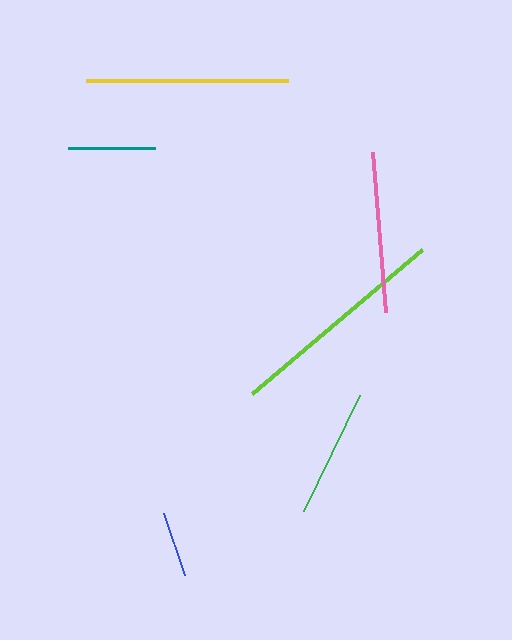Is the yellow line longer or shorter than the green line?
The yellow line is longer than the green line.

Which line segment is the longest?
The lime line is the longest at approximately 223 pixels.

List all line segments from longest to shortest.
From longest to shortest: lime, yellow, pink, green, teal, blue.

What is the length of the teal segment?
The teal segment is approximately 87 pixels long.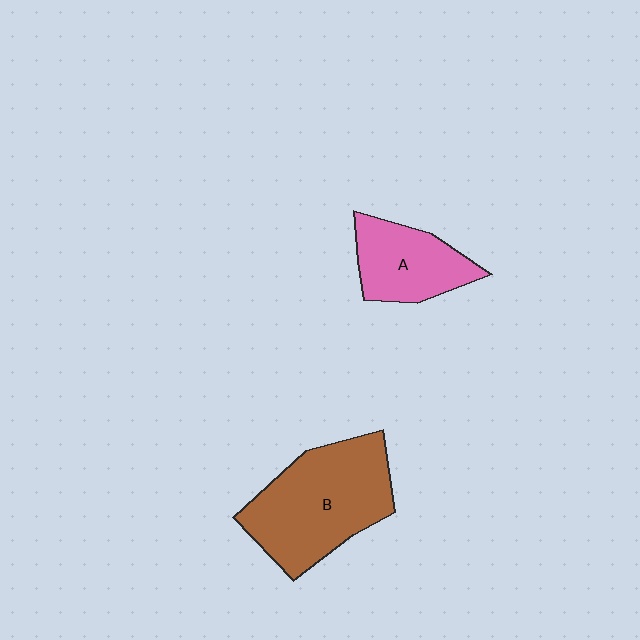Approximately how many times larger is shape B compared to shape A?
Approximately 1.8 times.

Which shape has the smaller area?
Shape A (pink).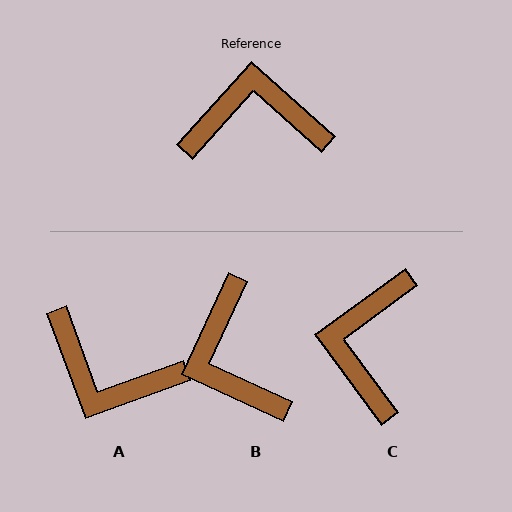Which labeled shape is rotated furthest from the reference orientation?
A, about 152 degrees away.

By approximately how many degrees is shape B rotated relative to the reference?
Approximately 107 degrees counter-clockwise.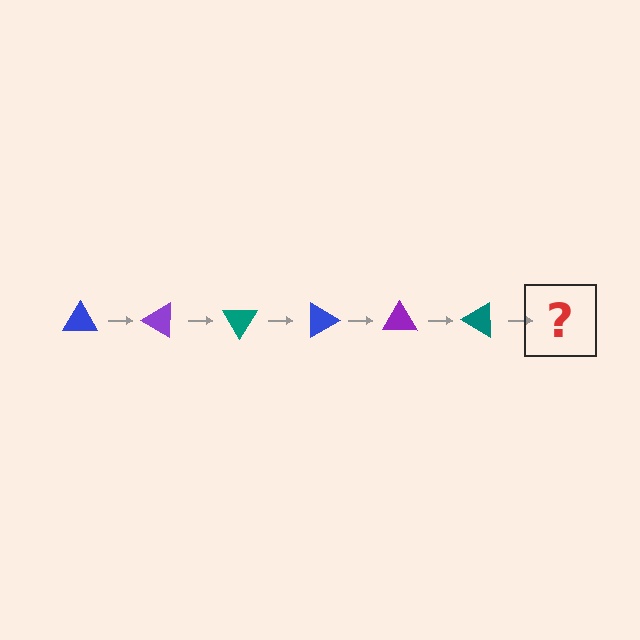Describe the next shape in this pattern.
It should be a blue triangle, rotated 180 degrees from the start.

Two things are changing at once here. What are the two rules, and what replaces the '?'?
The two rules are that it rotates 30 degrees each step and the color cycles through blue, purple, and teal. The '?' should be a blue triangle, rotated 180 degrees from the start.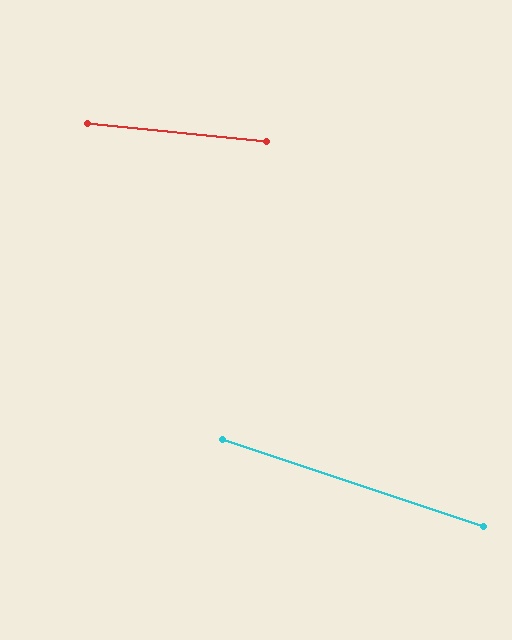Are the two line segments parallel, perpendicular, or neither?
Neither parallel nor perpendicular — they differ by about 13°.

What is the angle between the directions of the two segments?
Approximately 13 degrees.